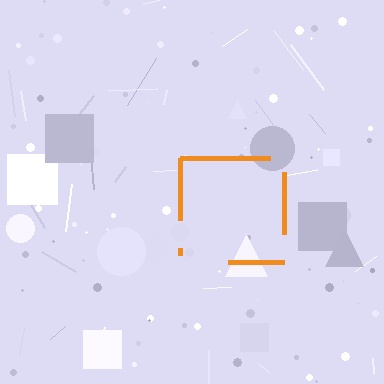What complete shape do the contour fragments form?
The contour fragments form a square.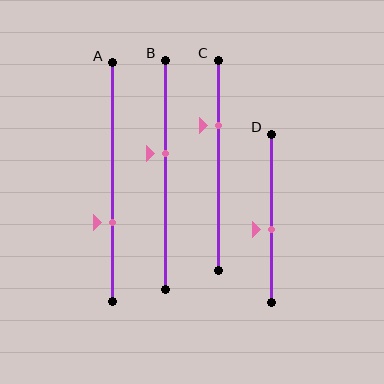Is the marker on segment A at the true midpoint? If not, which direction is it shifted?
No, the marker on segment A is shifted downward by about 17% of the segment length.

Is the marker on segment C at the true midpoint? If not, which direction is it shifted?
No, the marker on segment C is shifted upward by about 19% of the segment length.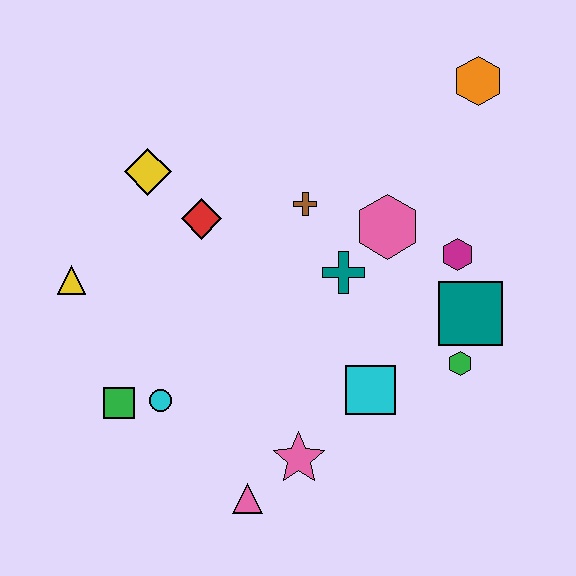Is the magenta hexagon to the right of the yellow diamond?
Yes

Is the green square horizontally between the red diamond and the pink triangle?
No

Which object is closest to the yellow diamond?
The red diamond is closest to the yellow diamond.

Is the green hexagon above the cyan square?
Yes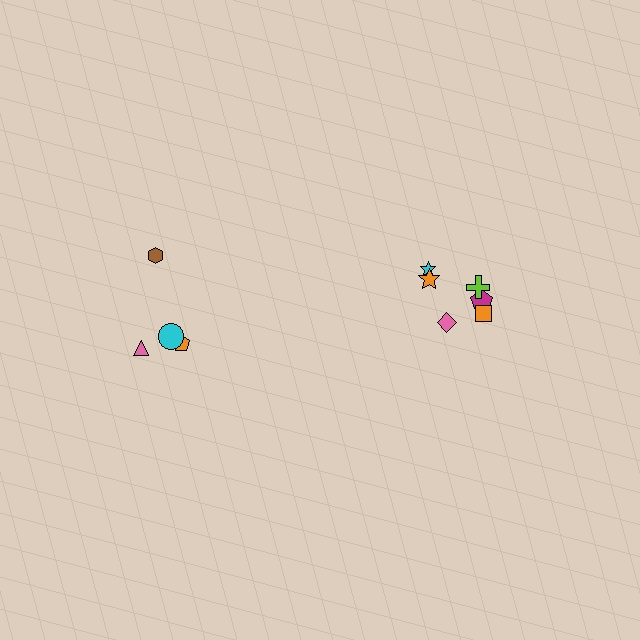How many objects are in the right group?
There are 6 objects.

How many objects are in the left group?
There are 4 objects.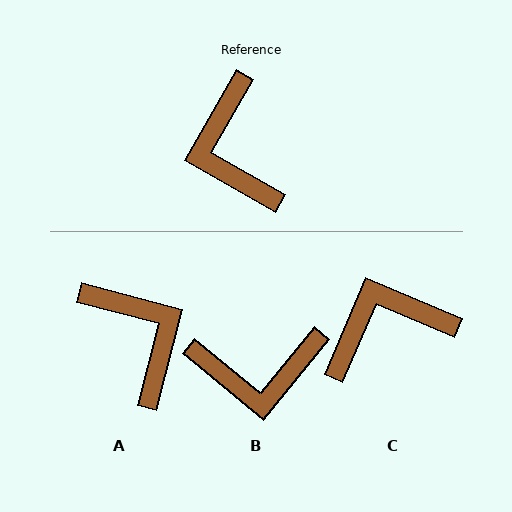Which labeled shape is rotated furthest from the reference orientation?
A, about 165 degrees away.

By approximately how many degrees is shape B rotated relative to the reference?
Approximately 80 degrees counter-clockwise.